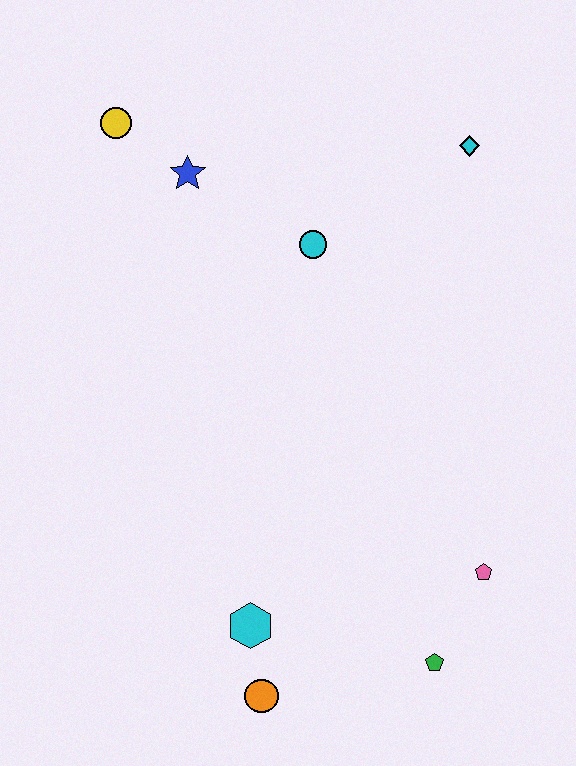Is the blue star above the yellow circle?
No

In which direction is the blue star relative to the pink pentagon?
The blue star is above the pink pentagon.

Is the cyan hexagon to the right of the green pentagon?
No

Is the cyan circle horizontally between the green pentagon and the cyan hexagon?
Yes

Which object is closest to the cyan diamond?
The cyan circle is closest to the cyan diamond.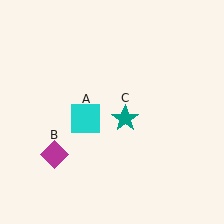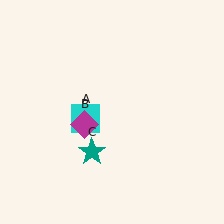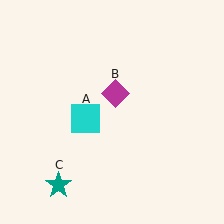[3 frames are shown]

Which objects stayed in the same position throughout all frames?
Cyan square (object A) remained stationary.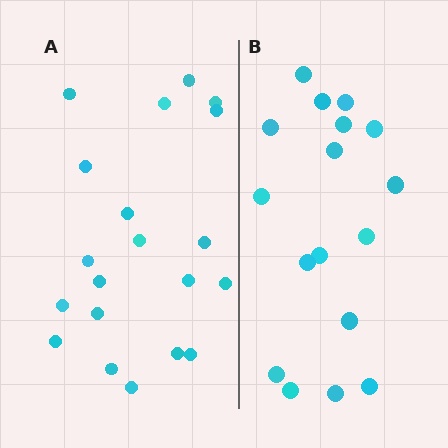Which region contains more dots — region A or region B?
Region A (the left region) has more dots.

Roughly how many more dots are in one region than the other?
Region A has just a few more — roughly 2 or 3 more dots than region B.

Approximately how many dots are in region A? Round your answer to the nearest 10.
About 20 dots.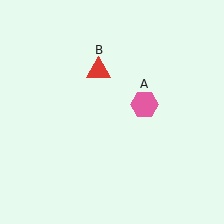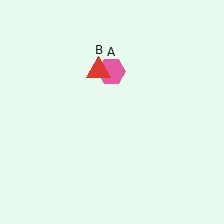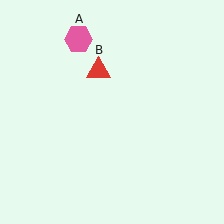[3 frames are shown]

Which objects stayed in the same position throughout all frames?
Red triangle (object B) remained stationary.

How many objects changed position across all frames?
1 object changed position: pink hexagon (object A).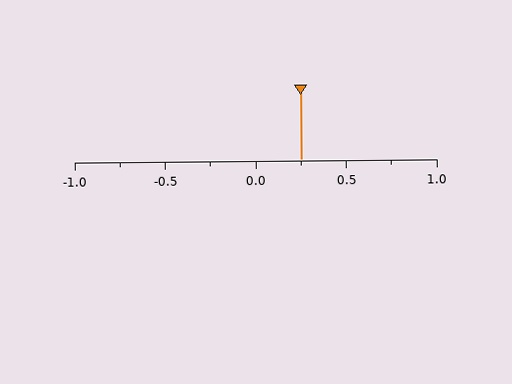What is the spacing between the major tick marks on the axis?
The major ticks are spaced 0.5 apart.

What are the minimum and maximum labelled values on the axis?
The axis runs from -1.0 to 1.0.